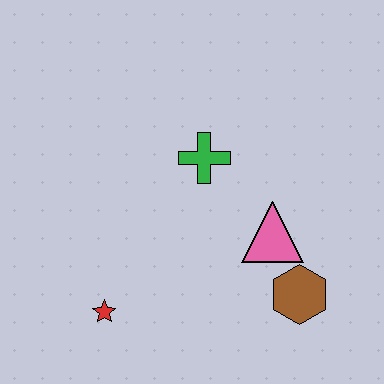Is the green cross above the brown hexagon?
Yes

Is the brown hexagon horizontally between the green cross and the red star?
No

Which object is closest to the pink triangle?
The brown hexagon is closest to the pink triangle.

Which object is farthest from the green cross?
The red star is farthest from the green cross.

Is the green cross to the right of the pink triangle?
No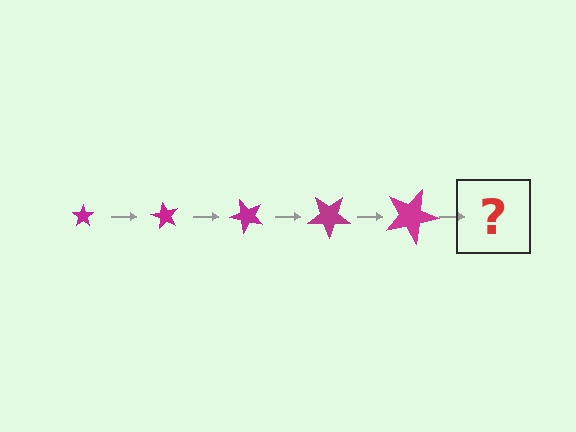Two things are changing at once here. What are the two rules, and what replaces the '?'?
The two rules are that the star grows larger each step and it rotates 60 degrees each step. The '?' should be a star, larger than the previous one and rotated 300 degrees from the start.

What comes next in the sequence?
The next element should be a star, larger than the previous one and rotated 300 degrees from the start.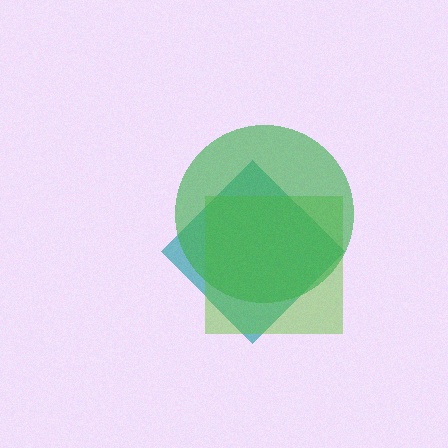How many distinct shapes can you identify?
There are 3 distinct shapes: a teal diamond, a lime square, a green circle.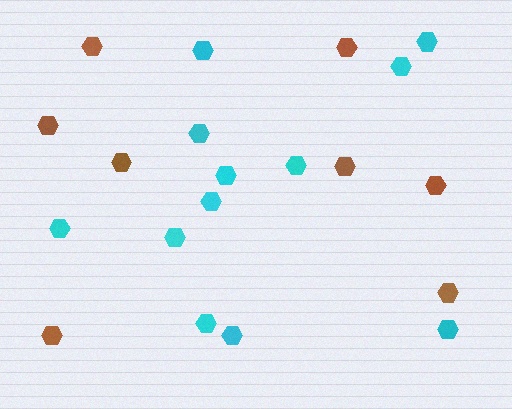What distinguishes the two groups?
There are 2 groups: one group of brown hexagons (8) and one group of cyan hexagons (12).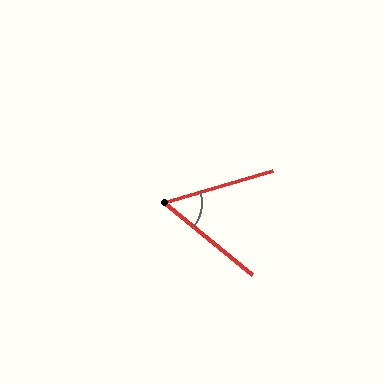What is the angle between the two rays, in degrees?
Approximately 56 degrees.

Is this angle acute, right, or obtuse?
It is acute.